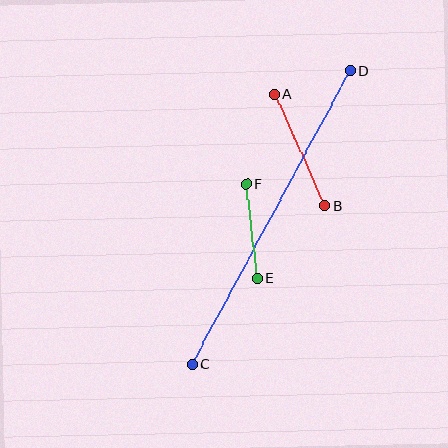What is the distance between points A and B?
The distance is approximately 122 pixels.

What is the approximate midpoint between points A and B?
The midpoint is at approximately (299, 150) pixels.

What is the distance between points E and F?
The distance is approximately 95 pixels.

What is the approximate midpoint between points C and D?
The midpoint is at approximately (271, 218) pixels.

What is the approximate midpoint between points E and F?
The midpoint is at approximately (252, 232) pixels.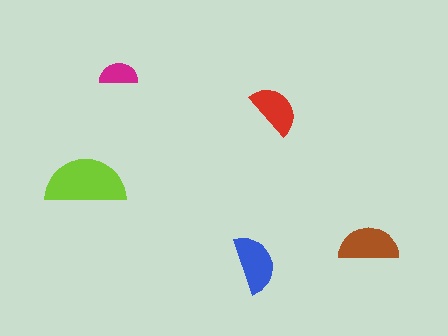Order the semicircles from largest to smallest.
the lime one, the brown one, the blue one, the red one, the magenta one.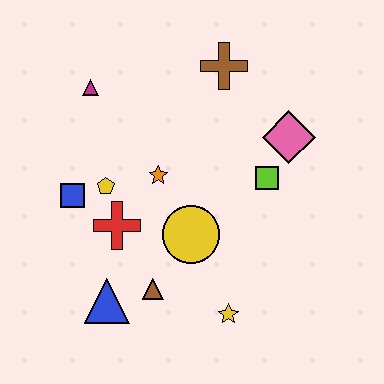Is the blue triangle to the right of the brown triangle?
No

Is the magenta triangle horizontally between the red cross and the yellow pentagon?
No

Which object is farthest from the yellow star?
The magenta triangle is farthest from the yellow star.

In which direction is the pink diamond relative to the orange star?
The pink diamond is to the right of the orange star.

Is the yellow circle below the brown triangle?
No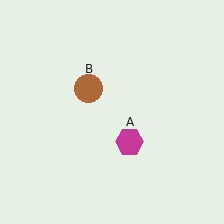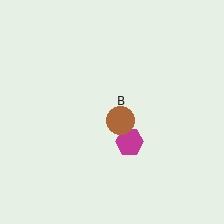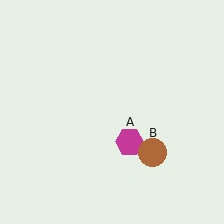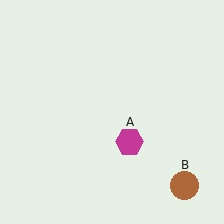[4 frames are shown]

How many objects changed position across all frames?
1 object changed position: brown circle (object B).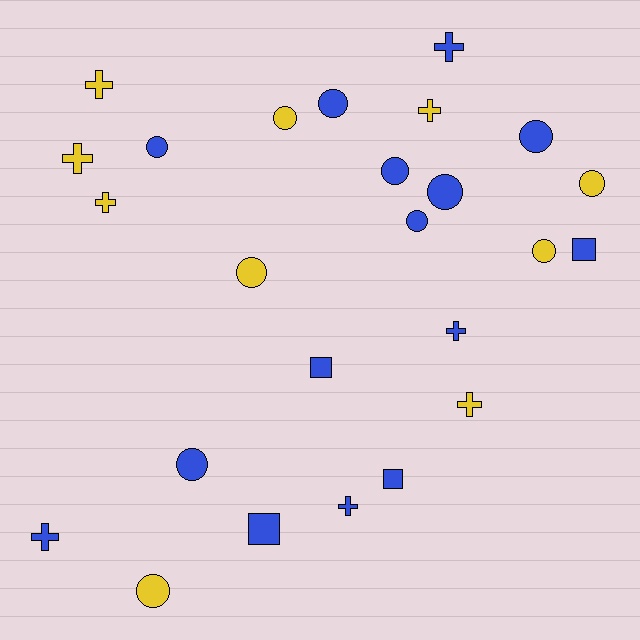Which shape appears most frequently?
Circle, with 12 objects.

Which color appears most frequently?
Blue, with 15 objects.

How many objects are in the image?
There are 25 objects.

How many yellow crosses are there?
There are 5 yellow crosses.